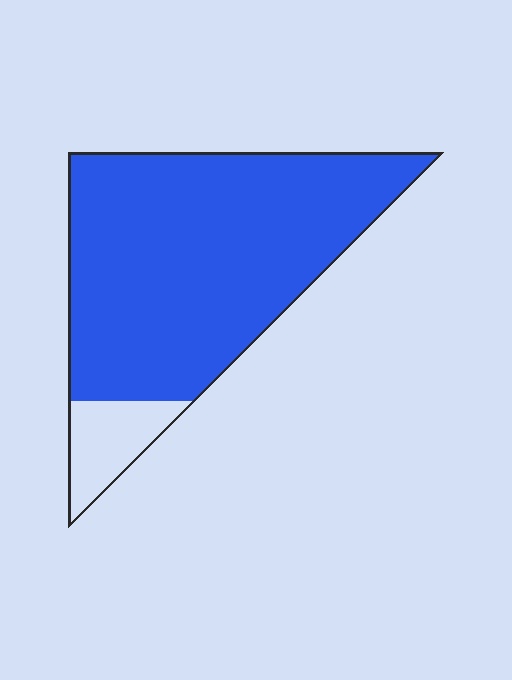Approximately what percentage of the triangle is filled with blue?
Approximately 90%.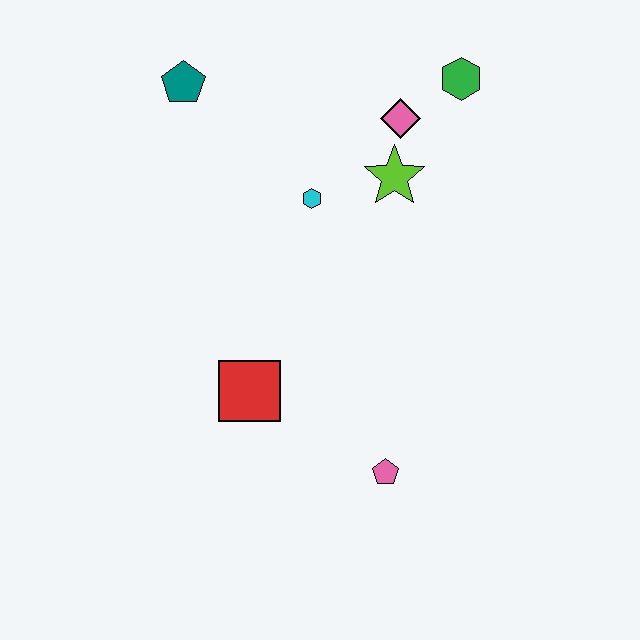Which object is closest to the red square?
The pink pentagon is closest to the red square.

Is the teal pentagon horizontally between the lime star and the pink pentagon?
No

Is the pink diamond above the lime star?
Yes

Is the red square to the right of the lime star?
No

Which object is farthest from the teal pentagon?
The pink pentagon is farthest from the teal pentagon.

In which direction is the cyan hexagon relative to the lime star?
The cyan hexagon is to the left of the lime star.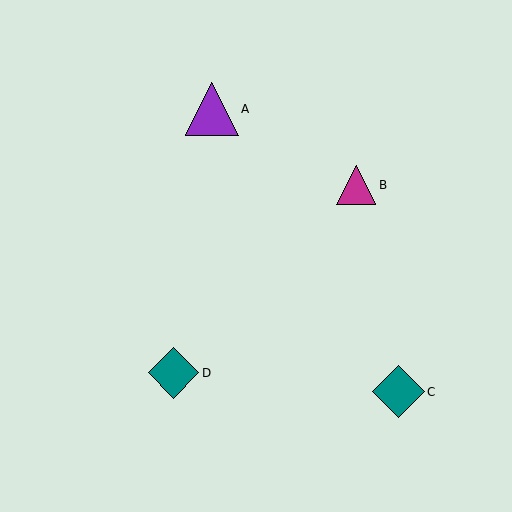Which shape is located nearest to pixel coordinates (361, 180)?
The magenta triangle (labeled B) at (356, 185) is nearest to that location.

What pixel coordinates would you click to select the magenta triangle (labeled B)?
Click at (356, 185) to select the magenta triangle B.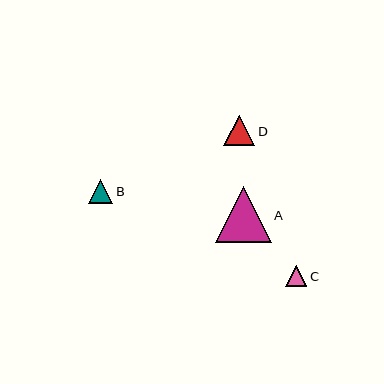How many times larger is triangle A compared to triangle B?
Triangle A is approximately 2.3 times the size of triangle B.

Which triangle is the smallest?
Triangle C is the smallest with a size of approximately 22 pixels.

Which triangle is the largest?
Triangle A is the largest with a size of approximately 56 pixels.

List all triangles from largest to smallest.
From largest to smallest: A, D, B, C.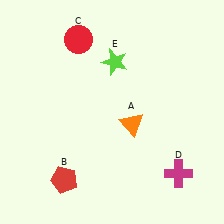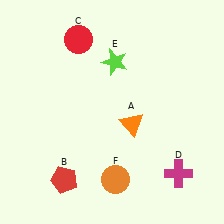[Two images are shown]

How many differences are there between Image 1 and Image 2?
There is 1 difference between the two images.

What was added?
An orange circle (F) was added in Image 2.